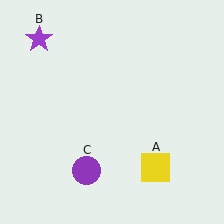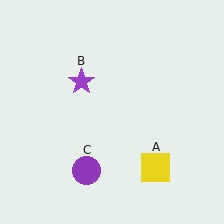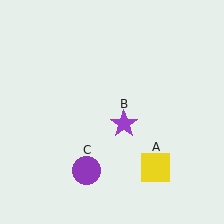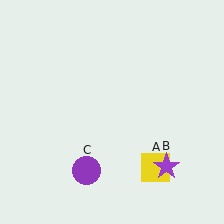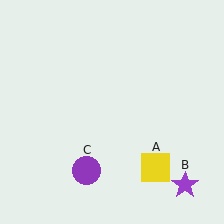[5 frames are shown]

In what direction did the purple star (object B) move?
The purple star (object B) moved down and to the right.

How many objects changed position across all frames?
1 object changed position: purple star (object B).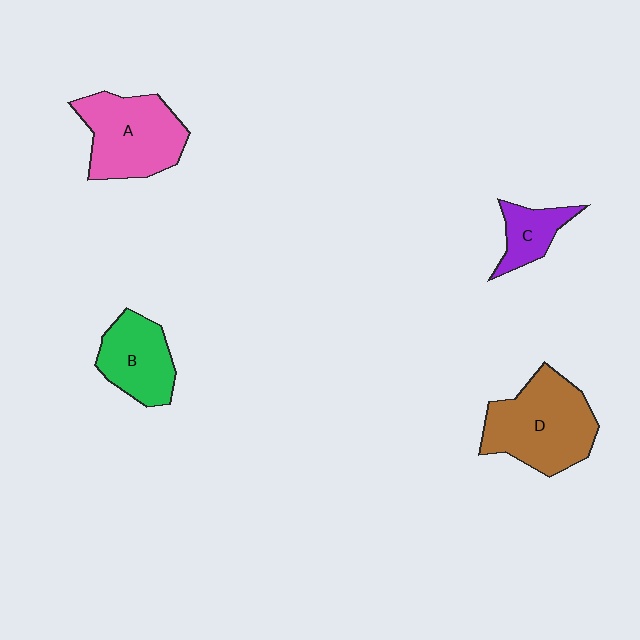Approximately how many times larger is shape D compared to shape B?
Approximately 1.6 times.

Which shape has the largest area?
Shape D (brown).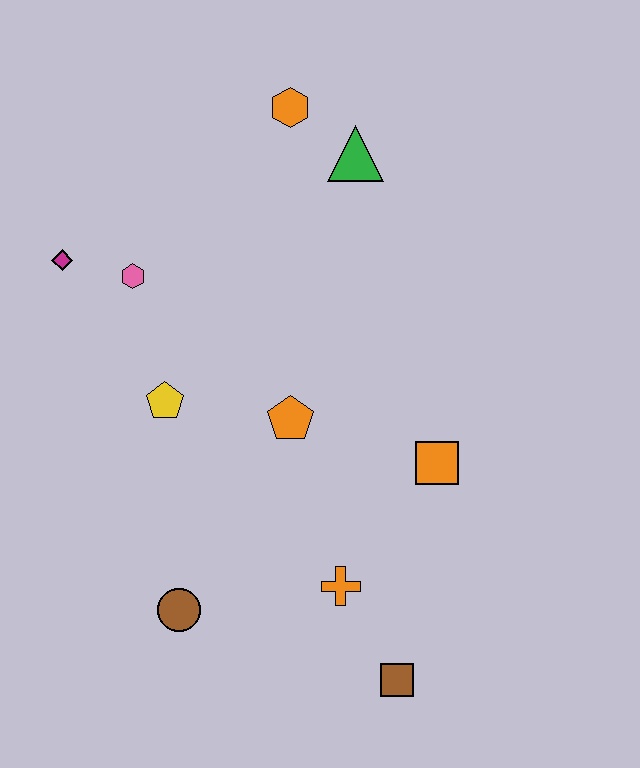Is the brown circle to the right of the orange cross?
No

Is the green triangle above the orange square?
Yes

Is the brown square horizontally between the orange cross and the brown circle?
No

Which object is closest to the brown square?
The orange cross is closest to the brown square.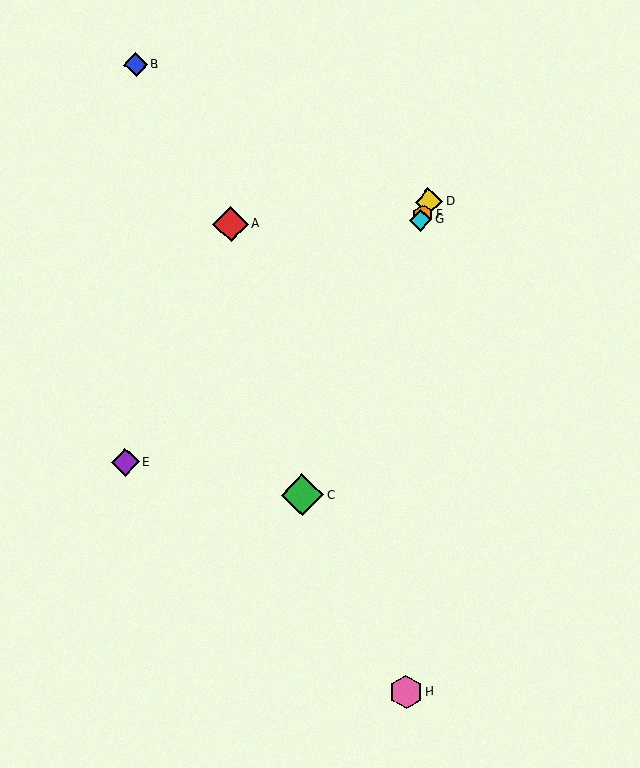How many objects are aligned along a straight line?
4 objects (C, D, F, G) are aligned along a straight line.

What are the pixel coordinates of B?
Object B is at (136, 65).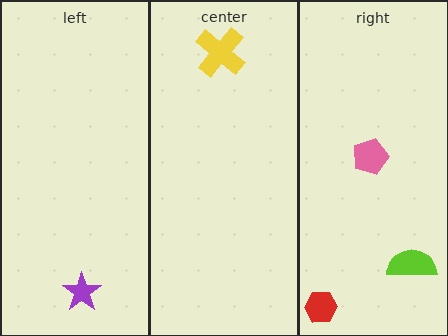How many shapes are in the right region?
3.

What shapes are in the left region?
The purple star.